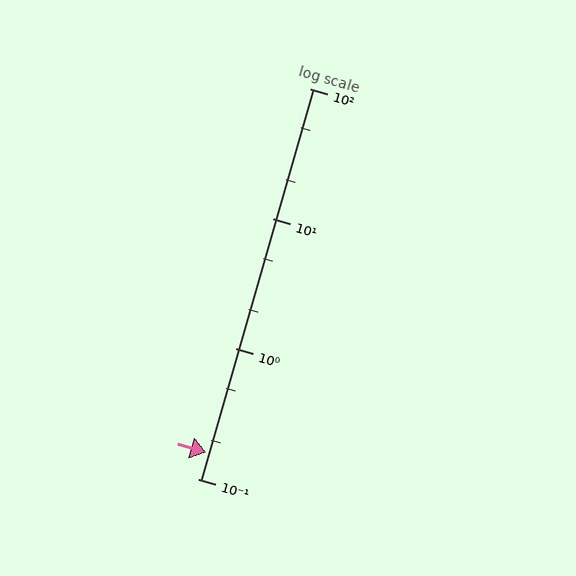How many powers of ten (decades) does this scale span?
The scale spans 3 decades, from 0.1 to 100.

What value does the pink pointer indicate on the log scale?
The pointer indicates approximately 0.16.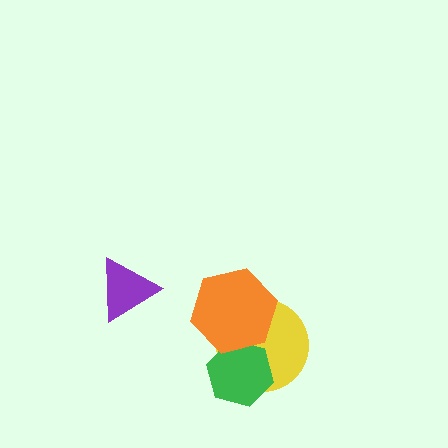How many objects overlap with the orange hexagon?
2 objects overlap with the orange hexagon.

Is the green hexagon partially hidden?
Yes, it is partially covered by another shape.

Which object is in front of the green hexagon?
The orange hexagon is in front of the green hexagon.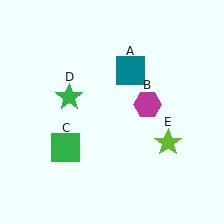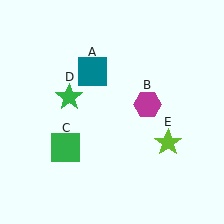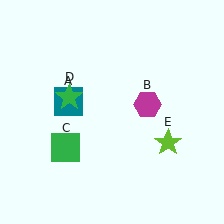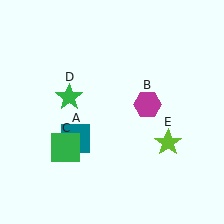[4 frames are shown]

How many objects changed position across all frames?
1 object changed position: teal square (object A).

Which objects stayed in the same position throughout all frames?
Magenta hexagon (object B) and green square (object C) and green star (object D) and lime star (object E) remained stationary.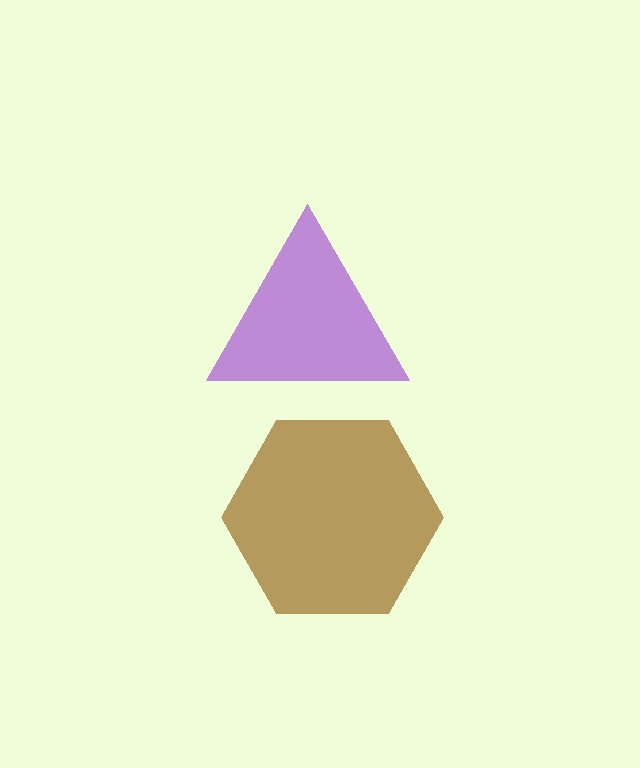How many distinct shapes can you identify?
There are 2 distinct shapes: a purple triangle, a brown hexagon.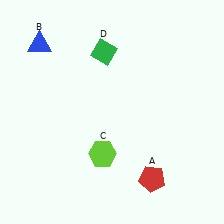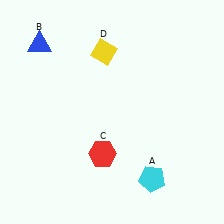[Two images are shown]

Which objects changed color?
A changed from red to cyan. C changed from lime to red. D changed from green to yellow.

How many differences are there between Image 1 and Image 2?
There are 3 differences between the two images.